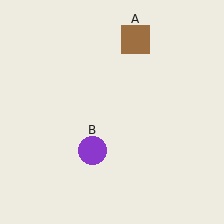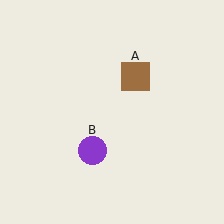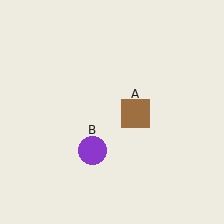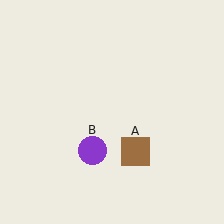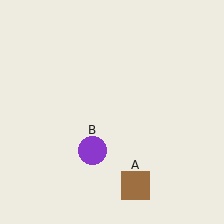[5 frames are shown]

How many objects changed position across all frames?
1 object changed position: brown square (object A).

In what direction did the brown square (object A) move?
The brown square (object A) moved down.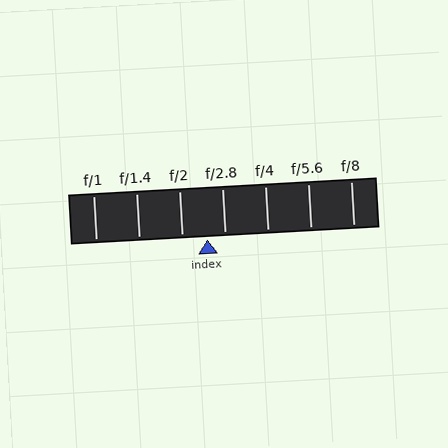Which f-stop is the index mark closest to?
The index mark is closest to f/2.8.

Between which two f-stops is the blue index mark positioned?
The index mark is between f/2 and f/2.8.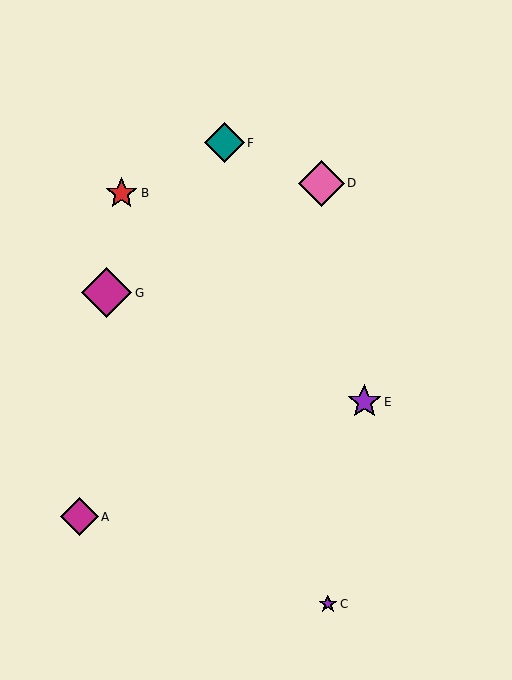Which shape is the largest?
The magenta diamond (labeled G) is the largest.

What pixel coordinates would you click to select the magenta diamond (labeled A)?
Click at (79, 517) to select the magenta diamond A.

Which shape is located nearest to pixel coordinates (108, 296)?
The magenta diamond (labeled G) at (107, 293) is nearest to that location.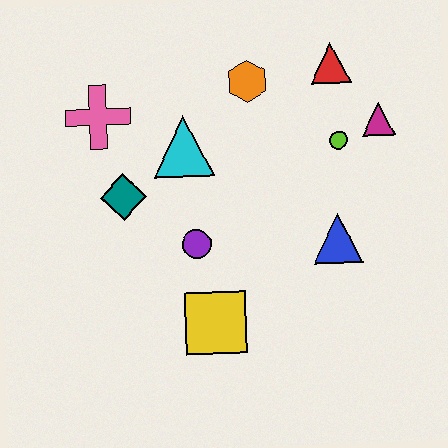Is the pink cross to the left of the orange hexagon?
Yes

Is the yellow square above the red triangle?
No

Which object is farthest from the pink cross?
The magenta triangle is farthest from the pink cross.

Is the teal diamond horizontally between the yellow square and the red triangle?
No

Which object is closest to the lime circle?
The magenta triangle is closest to the lime circle.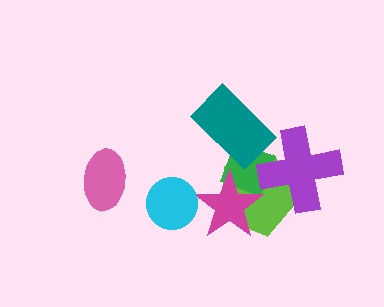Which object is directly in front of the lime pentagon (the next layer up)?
The green diamond is directly in front of the lime pentagon.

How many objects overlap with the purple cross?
2 objects overlap with the purple cross.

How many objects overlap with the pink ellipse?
0 objects overlap with the pink ellipse.